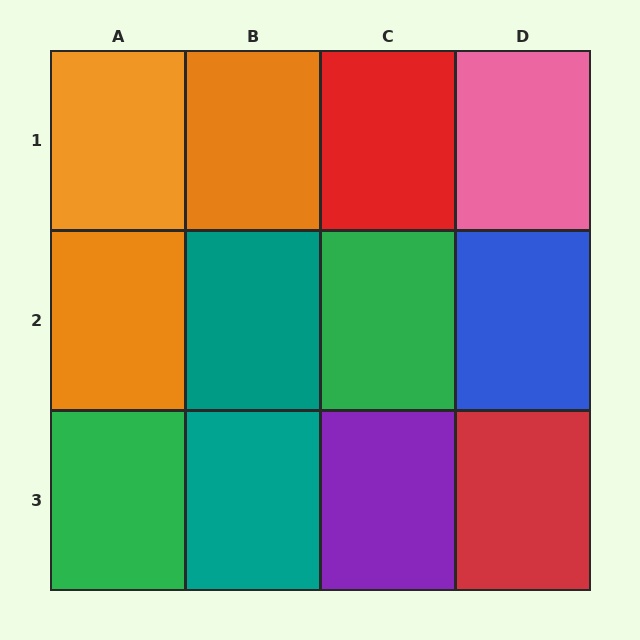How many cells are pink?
1 cell is pink.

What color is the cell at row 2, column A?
Orange.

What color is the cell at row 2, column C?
Green.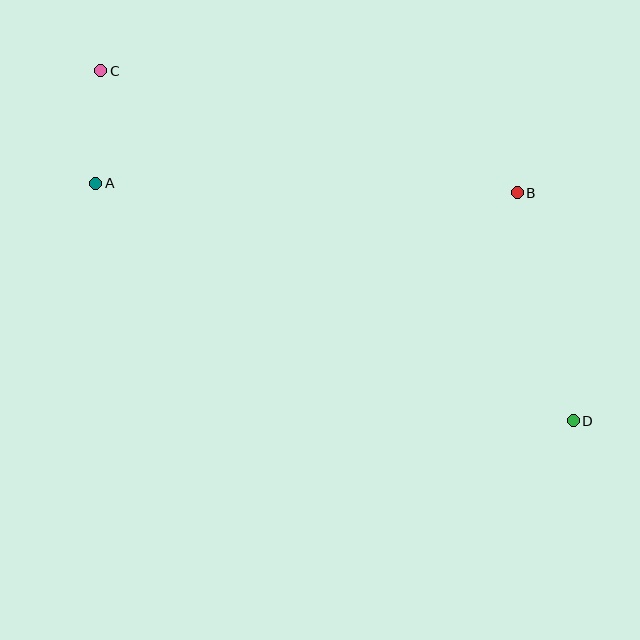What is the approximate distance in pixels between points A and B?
The distance between A and B is approximately 422 pixels.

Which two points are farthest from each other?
Points C and D are farthest from each other.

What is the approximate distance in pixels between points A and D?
The distance between A and D is approximately 533 pixels.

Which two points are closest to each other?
Points A and C are closest to each other.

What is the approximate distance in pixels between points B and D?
The distance between B and D is approximately 235 pixels.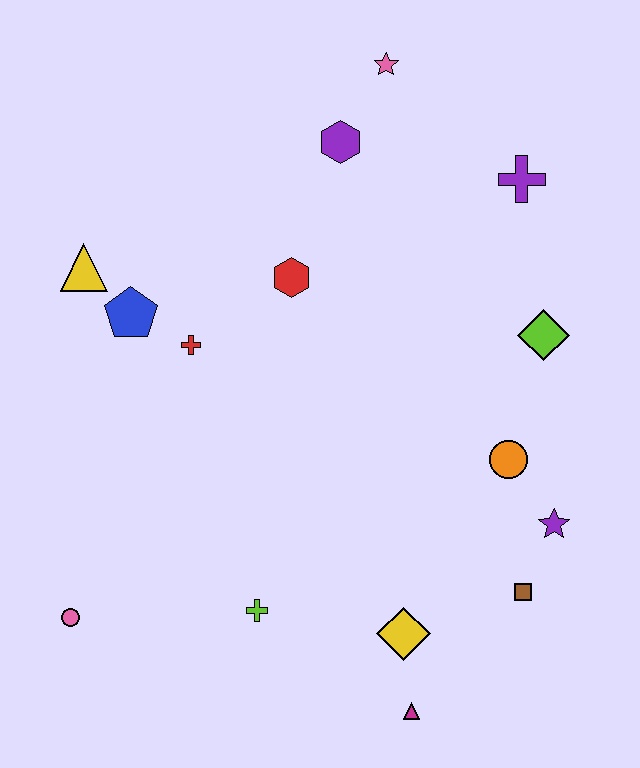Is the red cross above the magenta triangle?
Yes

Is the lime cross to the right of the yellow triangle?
Yes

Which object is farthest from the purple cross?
The pink circle is farthest from the purple cross.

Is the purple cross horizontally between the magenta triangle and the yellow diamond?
No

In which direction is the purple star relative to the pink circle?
The purple star is to the right of the pink circle.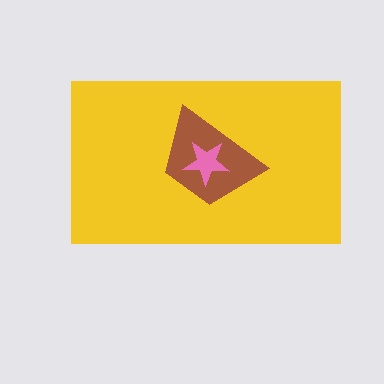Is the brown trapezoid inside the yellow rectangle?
Yes.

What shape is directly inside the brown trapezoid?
The pink star.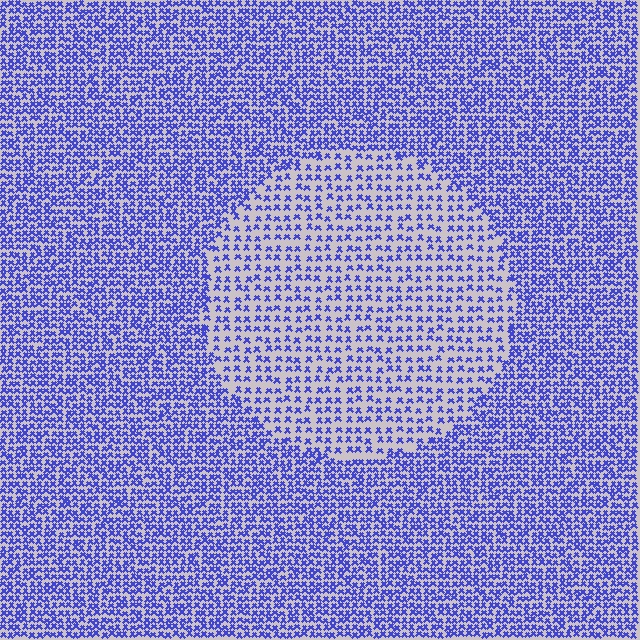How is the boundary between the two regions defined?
The boundary is defined by a change in element density (approximately 2.0x ratio). All elements are the same color, size, and shape.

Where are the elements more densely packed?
The elements are more densely packed outside the circle boundary.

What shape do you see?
I see a circle.